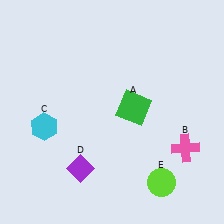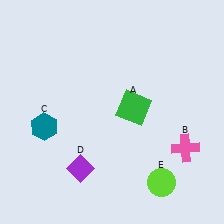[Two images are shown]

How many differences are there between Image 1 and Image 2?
There is 1 difference between the two images.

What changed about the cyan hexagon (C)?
In Image 1, C is cyan. In Image 2, it changed to teal.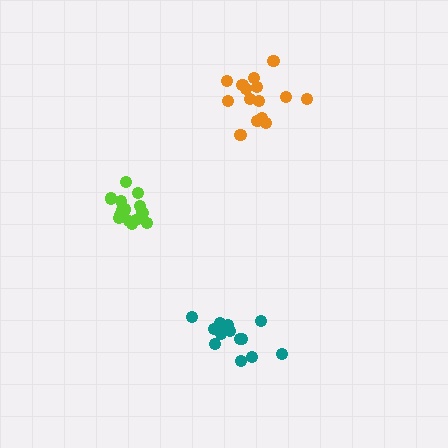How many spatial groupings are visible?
There are 3 spatial groupings.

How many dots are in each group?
Group 1: 15 dots, Group 2: 14 dots, Group 3: 15 dots (44 total).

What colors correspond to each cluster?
The clusters are colored: orange, teal, lime.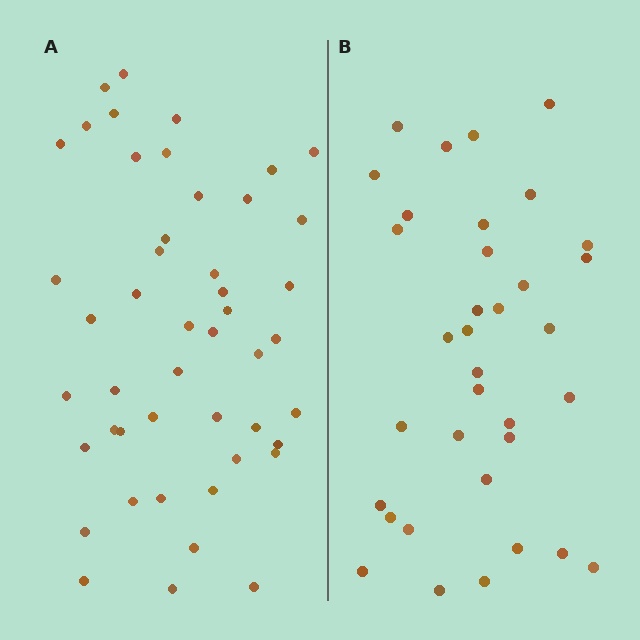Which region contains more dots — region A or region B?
Region A (the left region) has more dots.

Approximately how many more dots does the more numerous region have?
Region A has roughly 12 or so more dots than region B.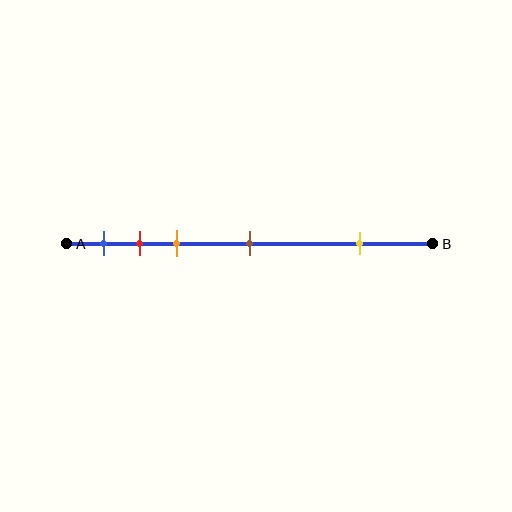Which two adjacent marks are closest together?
The red and orange marks are the closest adjacent pair.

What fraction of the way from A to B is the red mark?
The red mark is approximately 20% (0.2) of the way from A to B.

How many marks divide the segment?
There are 5 marks dividing the segment.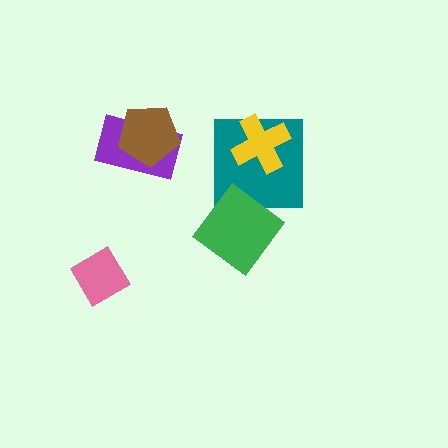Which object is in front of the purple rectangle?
The brown pentagon is in front of the purple rectangle.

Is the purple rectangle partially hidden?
Yes, it is partially covered by another shape.